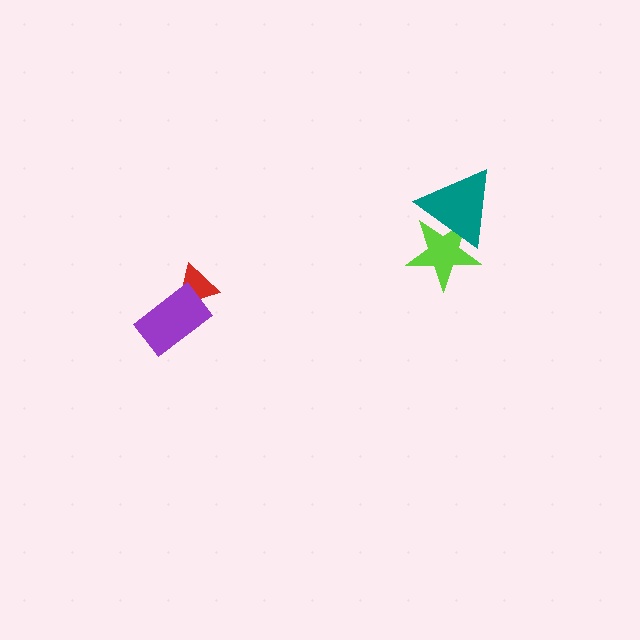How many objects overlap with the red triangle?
1 object overlaps with the red triangle.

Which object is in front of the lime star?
The teal triangle is in front of the lime star.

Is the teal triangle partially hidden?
No, no other shape covers it.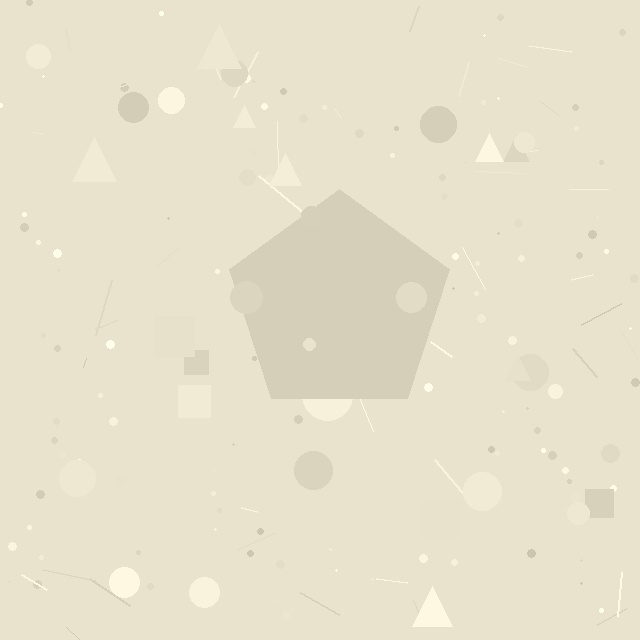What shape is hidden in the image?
A pentagon is hidden in the image.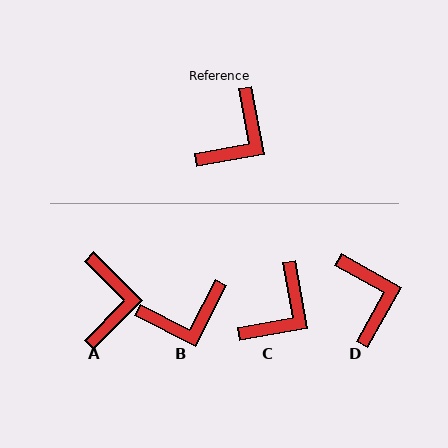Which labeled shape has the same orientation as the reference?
C.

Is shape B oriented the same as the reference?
No, it is off by about 37 degrees.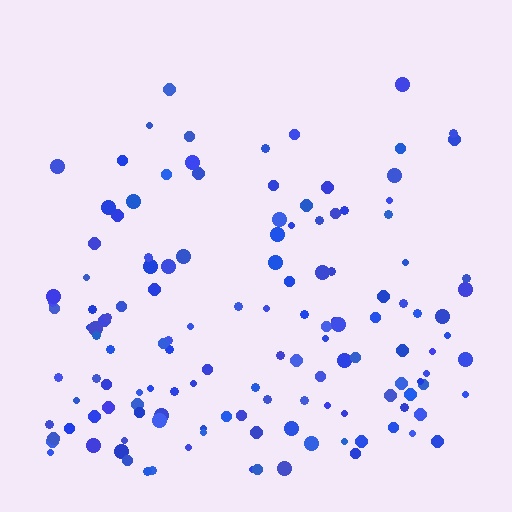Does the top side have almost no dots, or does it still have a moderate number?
Still a moderate number, just noticeably fewer than the bottom.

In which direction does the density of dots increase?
From top to bottom, with the bottom side densest.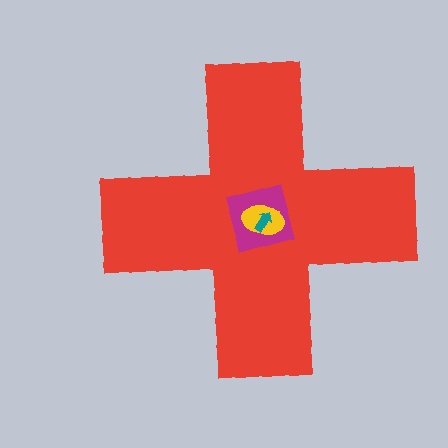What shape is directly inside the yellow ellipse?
The teal arrow.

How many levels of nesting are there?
4.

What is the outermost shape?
The red cross.